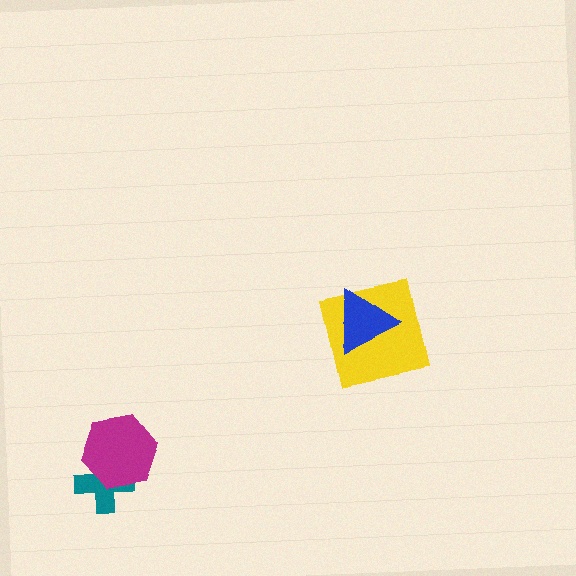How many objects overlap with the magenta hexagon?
1 object overlaps with the magenta hexagon.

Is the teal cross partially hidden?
Yes, it is partially covered by another shape.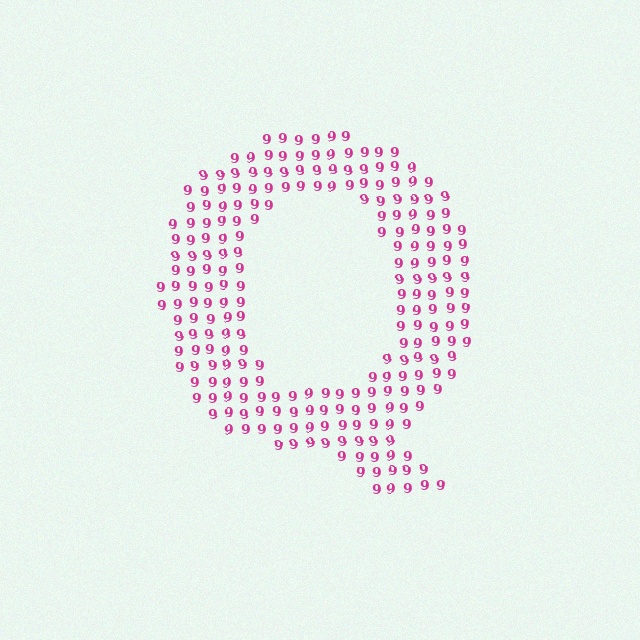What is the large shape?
The large shape is the letter Q.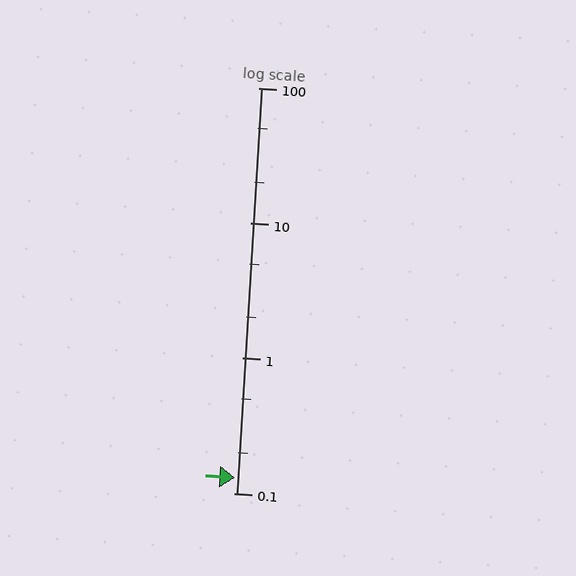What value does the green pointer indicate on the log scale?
The pointer indicates approximately 0.13.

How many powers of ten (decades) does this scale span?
The scale spans 3 decades, from 0.1 to 100.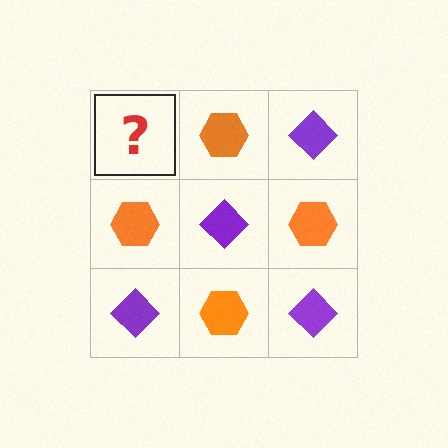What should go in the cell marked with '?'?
The missing cell should contain a purple diamond.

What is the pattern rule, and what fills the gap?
The rule is that it alternates purple diamond and orange hexagon in a checkerboard pattern. The gap should be filled with a purple diamond.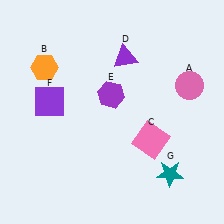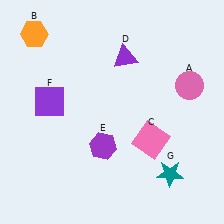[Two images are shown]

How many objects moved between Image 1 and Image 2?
2 objects moved between the two images.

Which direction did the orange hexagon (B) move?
The orange hexagon (B) moved up.